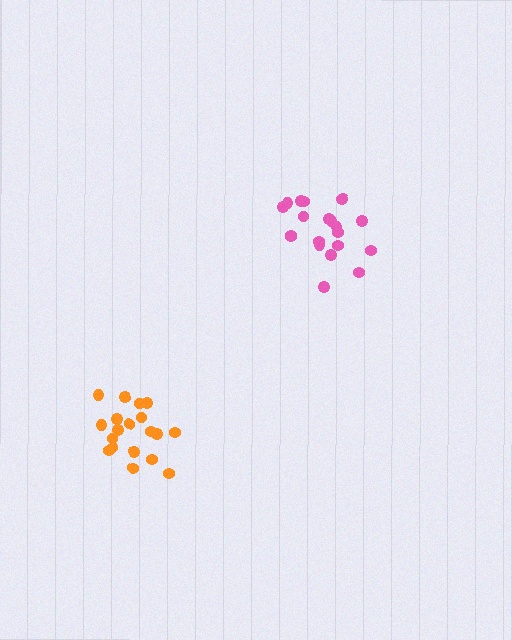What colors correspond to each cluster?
The clusters are colored: pink, orange.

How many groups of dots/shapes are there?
There are 2 groups.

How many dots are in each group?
Group 1: 20 dots, Group 2: 19 dots (39 total).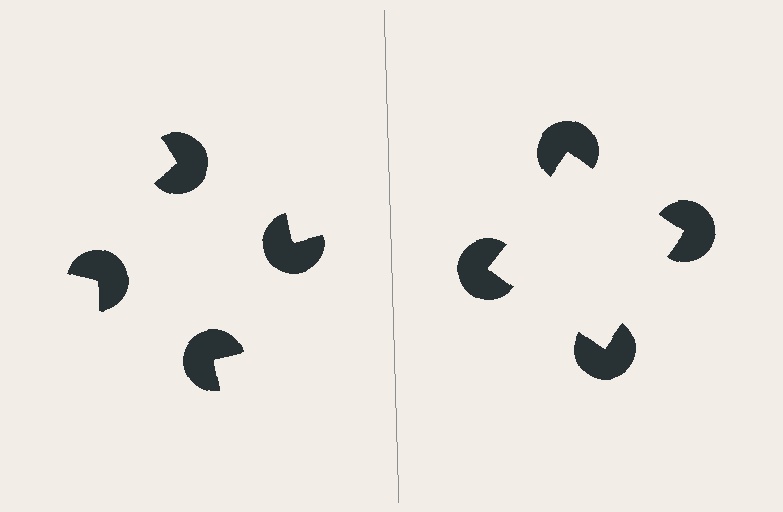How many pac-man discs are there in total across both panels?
8 — 4 on each side.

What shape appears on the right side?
An illusory square.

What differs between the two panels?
The pac-man discs are positioned identically on both sides; only the wedge orientations differ. On the right they align to a square; on the left they are misaligned.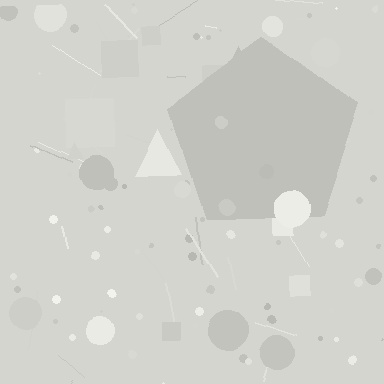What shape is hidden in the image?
A pentagon is hidden in the image.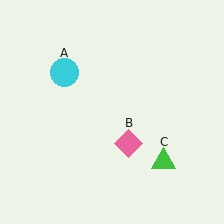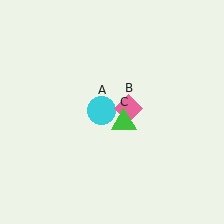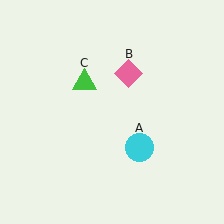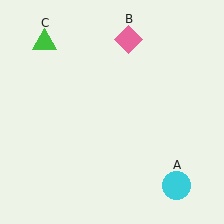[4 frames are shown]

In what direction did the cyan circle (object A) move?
The cyan circle (object A) moved down and to the right.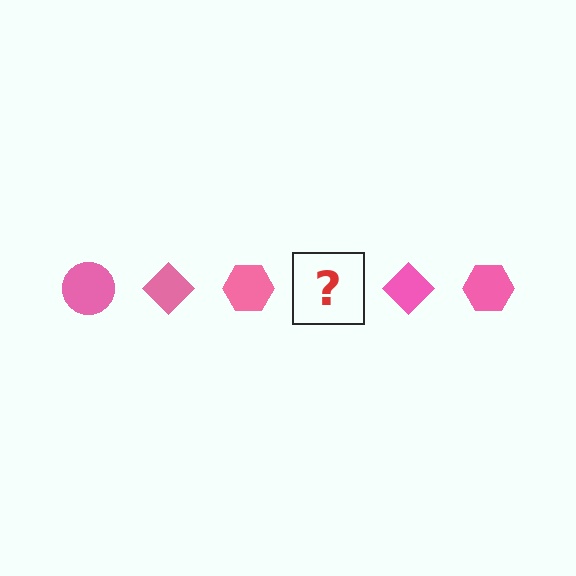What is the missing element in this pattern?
The missing element is a pink circle.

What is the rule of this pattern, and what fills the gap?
The rule is that the pattern cycles through circle, diamond, hexagon shapes in pink. The gap should be filled with a pink circle.